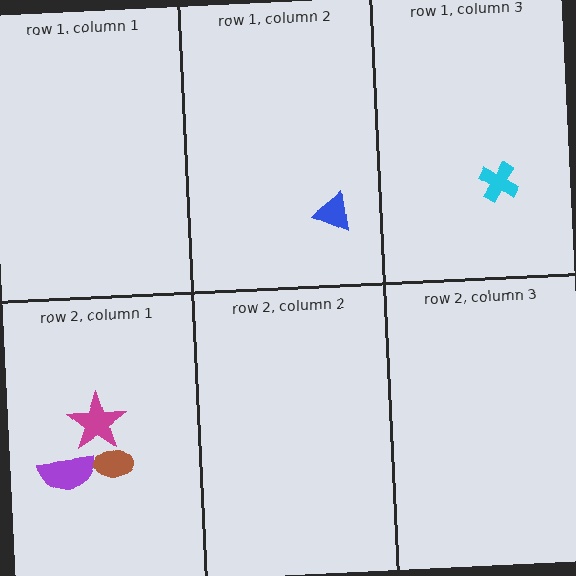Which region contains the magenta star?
The row 2, column 1 region.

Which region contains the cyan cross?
The row 1, column 3 region.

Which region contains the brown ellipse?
The row 2, column 1 region.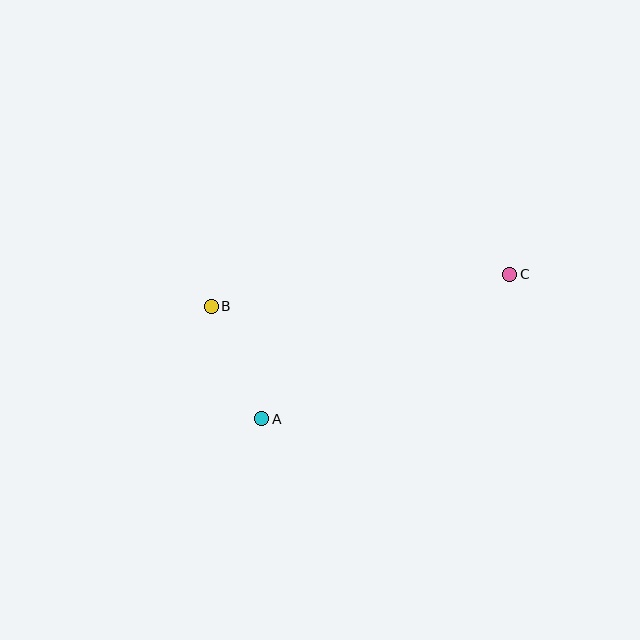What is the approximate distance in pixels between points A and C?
The distance between A and C is approximately 287 pixels.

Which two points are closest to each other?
Points A and B are closest to each other.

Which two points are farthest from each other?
Points B and C are farthest from each other.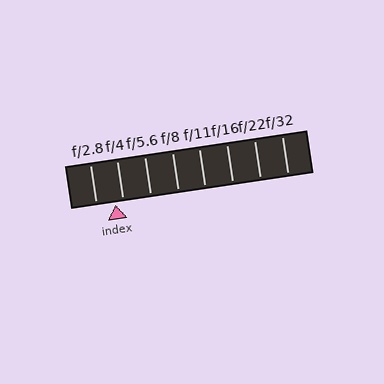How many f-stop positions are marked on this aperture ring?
There are 8 f-stop positions marked.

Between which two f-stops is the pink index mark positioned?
The index mark is between f/2.8 and f/4.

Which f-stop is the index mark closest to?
The index mark is closest to f/4.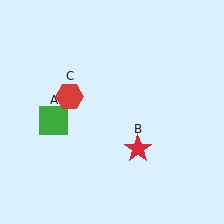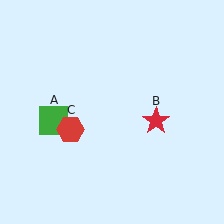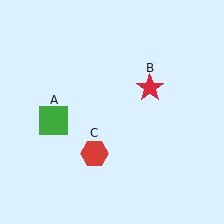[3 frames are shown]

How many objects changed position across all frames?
2 objects changed position: red star (object B), red hexagon (object C).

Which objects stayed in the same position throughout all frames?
Green square (object A) remained stationary.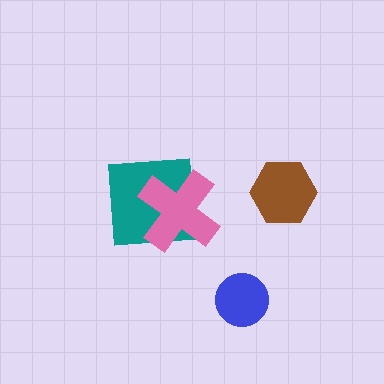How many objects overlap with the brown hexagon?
0 objects overlap with the brown hexagon.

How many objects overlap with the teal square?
1 object overlaps with the teal square.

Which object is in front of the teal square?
The pink cross is in front of the teal square.